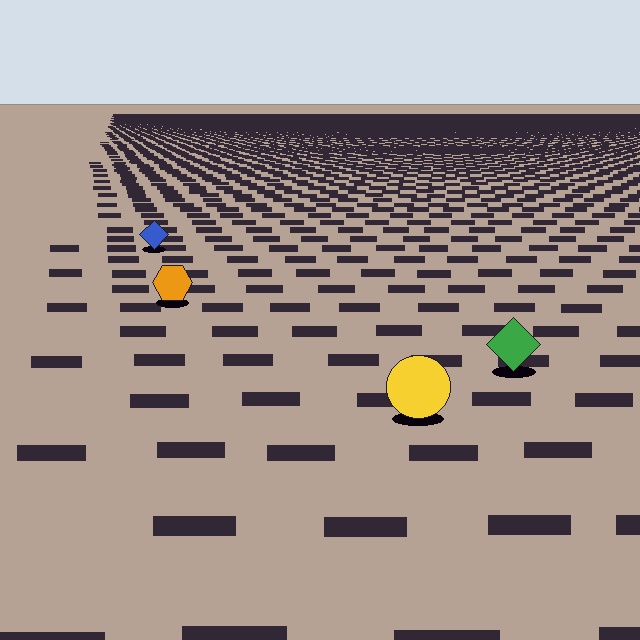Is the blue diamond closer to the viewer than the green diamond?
No. The green diamond is closer — you can tell from the texture gradient: the ground texture is coarser near it.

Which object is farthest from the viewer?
The blue diamond is farthest from the viewer. It appears smaller and the ground texture around it is denser.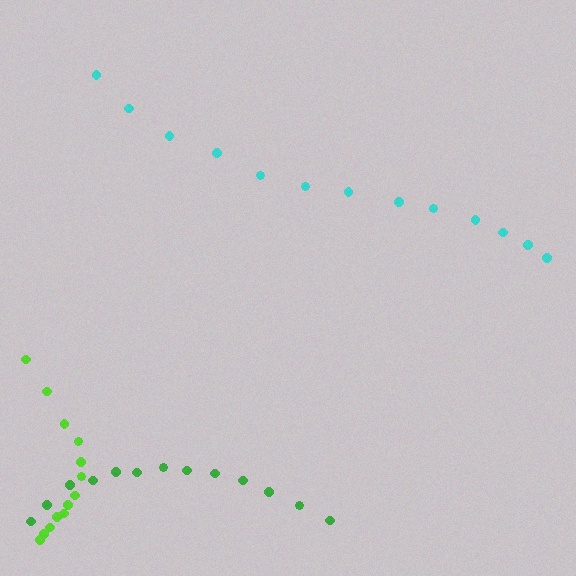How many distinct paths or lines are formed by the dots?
There are 3 distinct paths.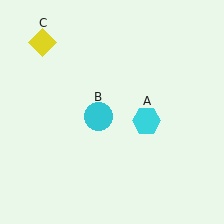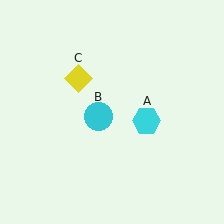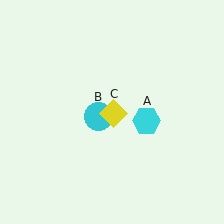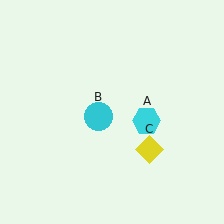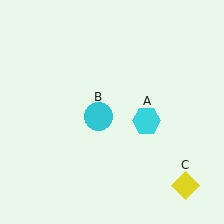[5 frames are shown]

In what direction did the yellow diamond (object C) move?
The yellow diamond (object C) moved down and to the right.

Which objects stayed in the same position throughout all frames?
Cyan hexagon (object A) and cyan circle (object B) remained stationary.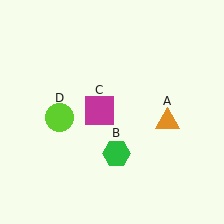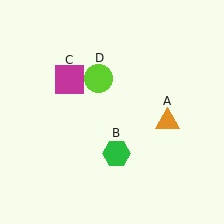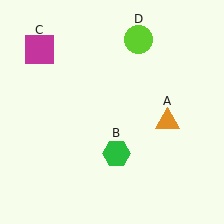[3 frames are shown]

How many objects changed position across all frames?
2 objects changed position: magenta square (object C), lime circle (object D).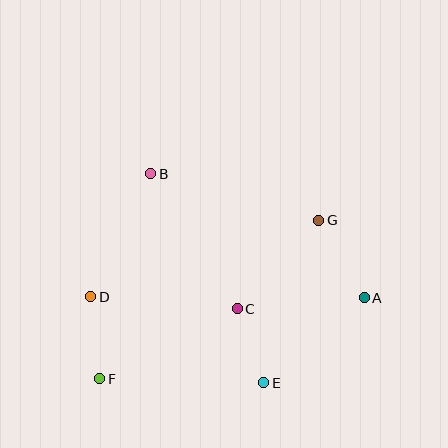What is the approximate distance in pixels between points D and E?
The distance between D and E is approximately 193 pixels.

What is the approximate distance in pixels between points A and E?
The distance between A and E is approximately 132 pixels.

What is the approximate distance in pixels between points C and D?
The distance between C and D is approximately 147 pixels.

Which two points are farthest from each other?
Points A and F are farthest from each other.